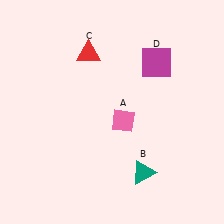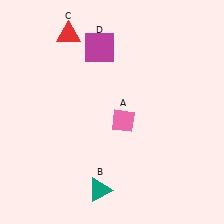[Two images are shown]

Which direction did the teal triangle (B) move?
The teal triangle (B) moved left.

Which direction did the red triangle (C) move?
The red triangle (C) moved left.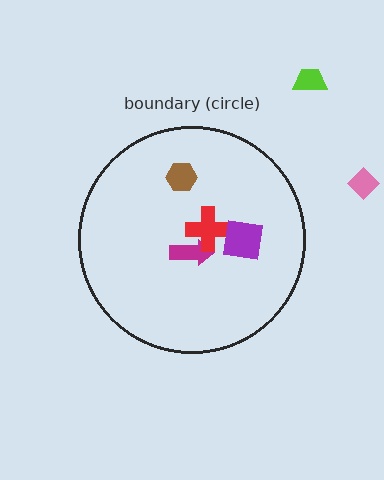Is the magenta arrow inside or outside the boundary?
Inside.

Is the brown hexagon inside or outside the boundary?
Inside.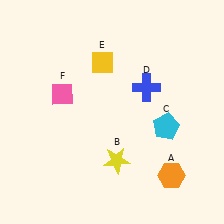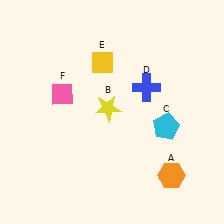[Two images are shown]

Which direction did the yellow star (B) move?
The yellow star (B) moved up.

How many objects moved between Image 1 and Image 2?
1 object moved between the two images.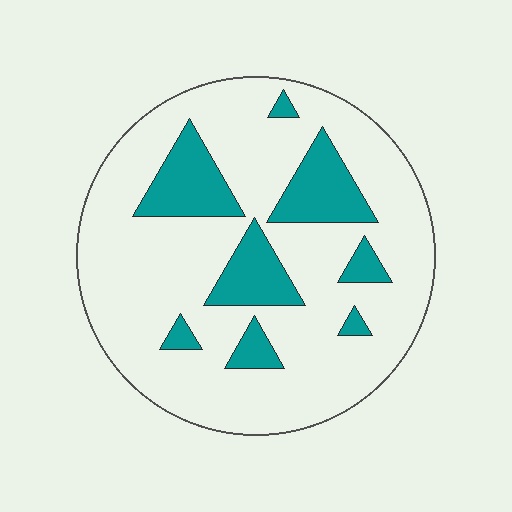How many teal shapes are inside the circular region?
8.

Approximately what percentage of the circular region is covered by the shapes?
Approximately 20%.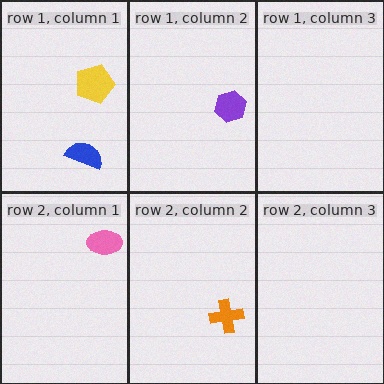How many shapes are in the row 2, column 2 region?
1.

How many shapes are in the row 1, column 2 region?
1.